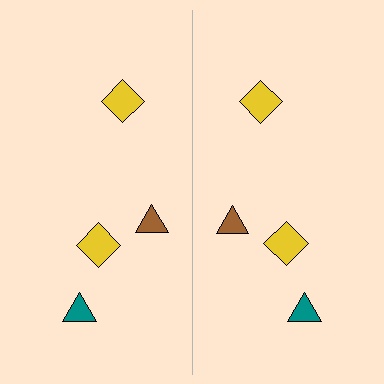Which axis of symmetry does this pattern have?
The pattern has a vertical axis of symmetry running through the center of the image.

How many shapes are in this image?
There are 8 shapes in this image.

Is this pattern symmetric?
Yes, this pattern has bilateral (reflection) symmetry.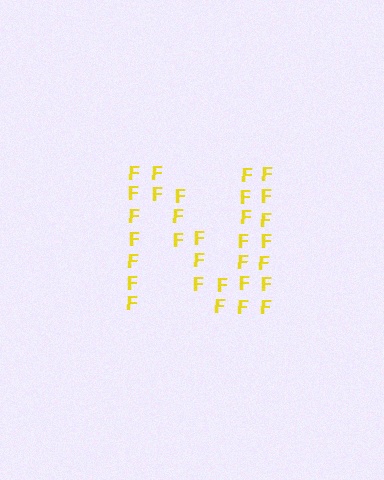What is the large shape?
The large shape is the letter N.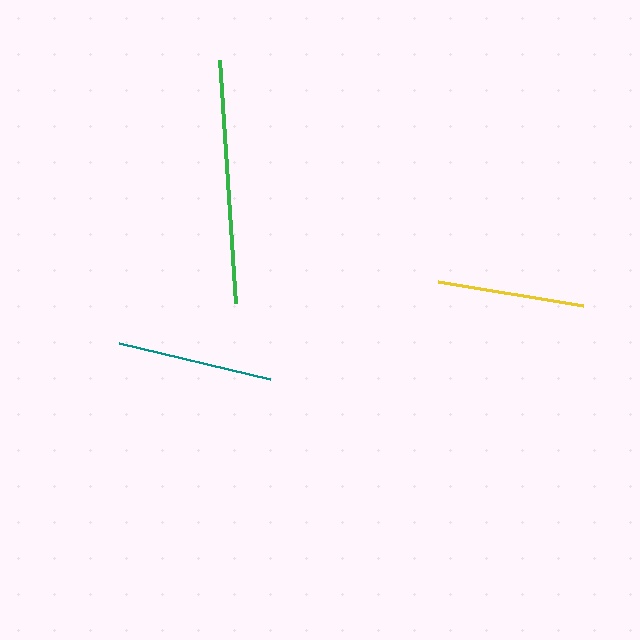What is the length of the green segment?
The green segment is approximately 244 pixels long.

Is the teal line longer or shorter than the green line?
The green line is longer than the teal line.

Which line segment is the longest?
The green line is the longest at approximately 244 pixels.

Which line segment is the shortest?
The yellow line is the shortest at approximately 147 pixels.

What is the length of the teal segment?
The teal segment is approximately 155 pixels long.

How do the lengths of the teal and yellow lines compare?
The teal and yellow lines are approximately the same length.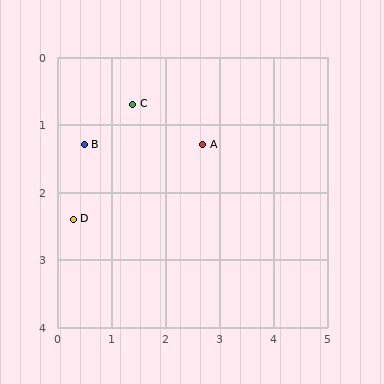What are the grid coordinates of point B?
Point B is at approximately (0.5, 1.3).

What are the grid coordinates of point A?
Point A is at approximately (2.7, 1.3).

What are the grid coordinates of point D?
Point D is at approximately (0.3, 2.4).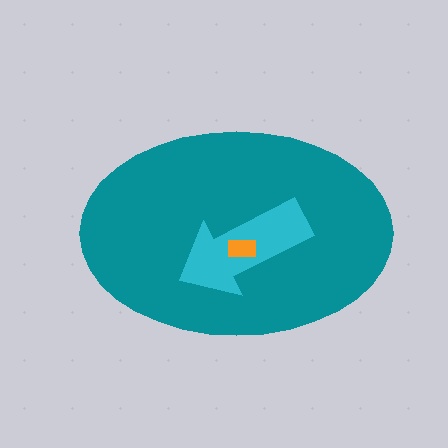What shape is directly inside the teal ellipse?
The cyan arrow.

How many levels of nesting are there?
3.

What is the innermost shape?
The orange rectangle.